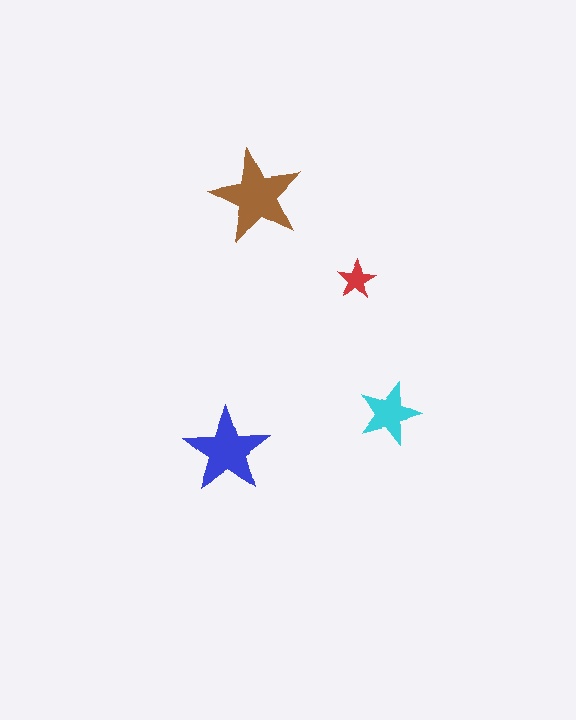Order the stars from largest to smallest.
the brown one, the blue one, the cyan one, the red one.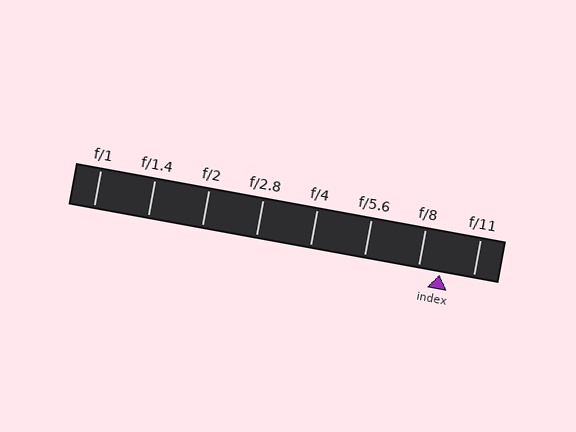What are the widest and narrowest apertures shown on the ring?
The widest aperture shown is f/1 and the narrowest is f/11.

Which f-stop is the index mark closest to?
The index mark is closest to f/8.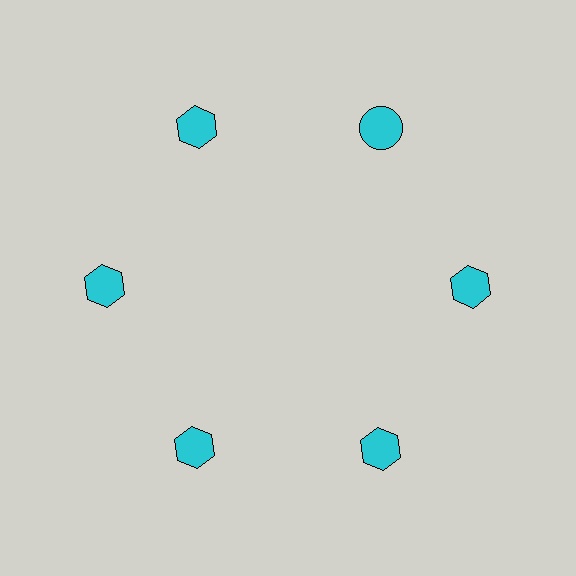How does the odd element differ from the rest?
It has a different shape: circle instead of hexagon.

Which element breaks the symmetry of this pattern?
The cyan circle at roughly the 1 o'clock position breaks the symmetry. All other shapes are cyan hexagons.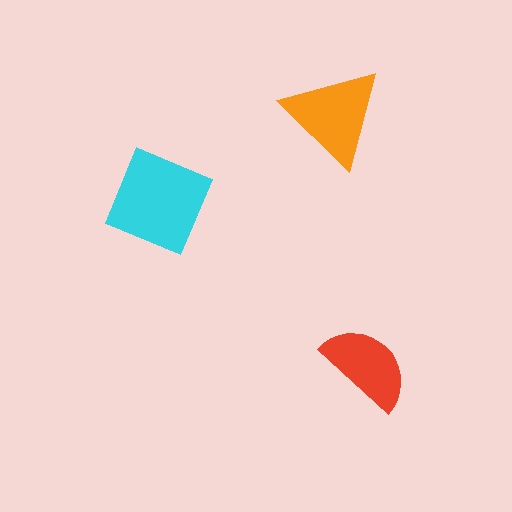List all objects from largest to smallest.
The cyan diamond, the orange triangle, the red semicircle.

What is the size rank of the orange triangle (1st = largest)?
2nd.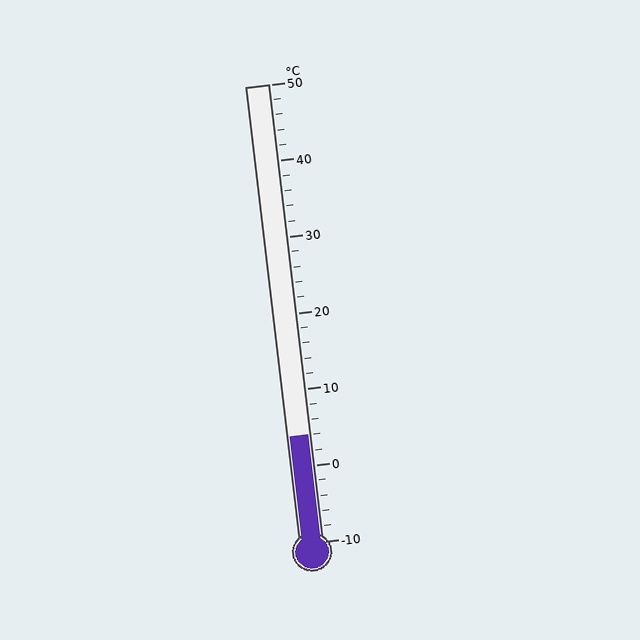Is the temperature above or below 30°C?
The temperature is below 30°C.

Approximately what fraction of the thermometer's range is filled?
The thermometer is filled to approximately 25% of its range.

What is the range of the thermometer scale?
The thermometer scale ranges from -10°C to 50°C.